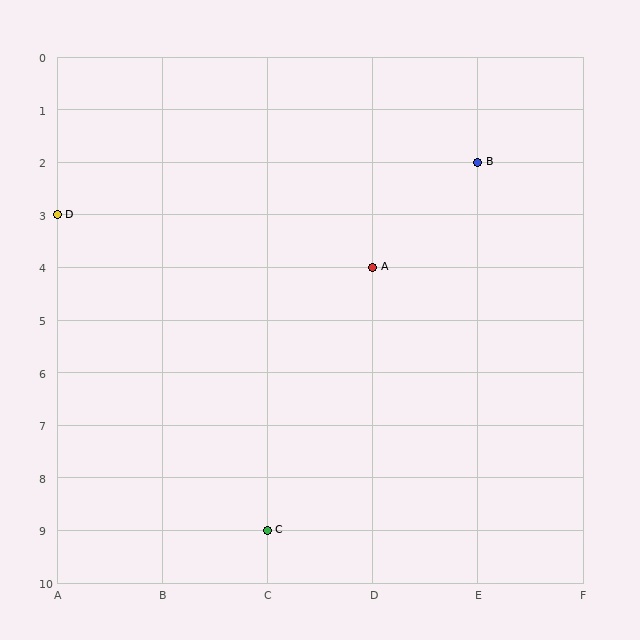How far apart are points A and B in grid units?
Points A and B are 1 column and 2 rows apart (about 2.2 grid units diagonally).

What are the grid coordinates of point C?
Point C is at grid coordinates (C, 9).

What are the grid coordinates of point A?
Point A is at grid coordinates (D, 4).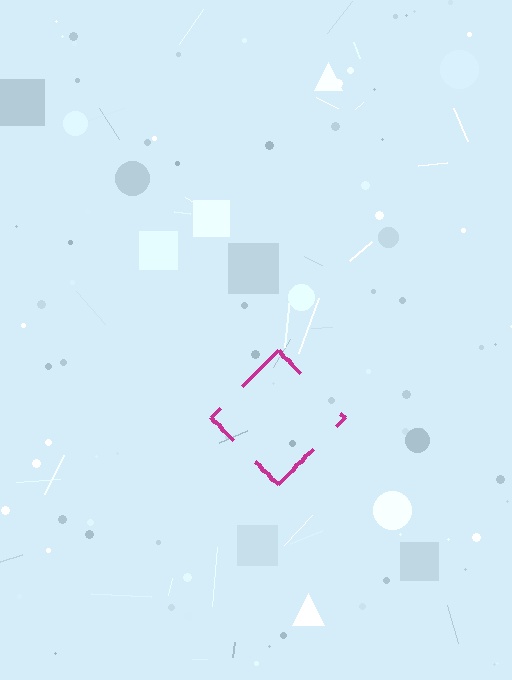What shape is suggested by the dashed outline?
The dashed outline suggests a diamond.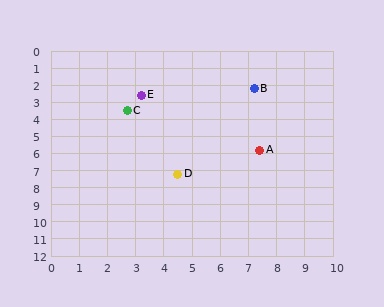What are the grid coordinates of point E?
Point E is at approximately (3.2, 2.6).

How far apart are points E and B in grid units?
Points E and B are about 4.0 grid units apart.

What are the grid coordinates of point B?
Point B is at approximately (7.2, 2.2).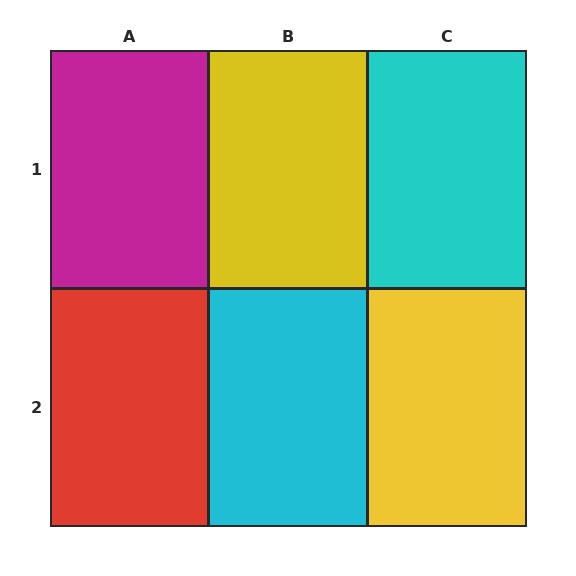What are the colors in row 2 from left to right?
Red, cyan, yellow.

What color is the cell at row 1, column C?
Cyan.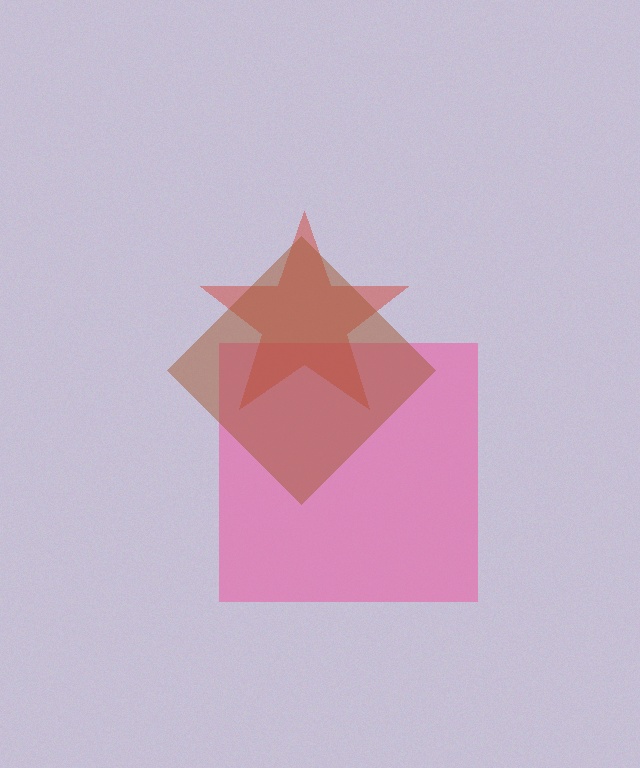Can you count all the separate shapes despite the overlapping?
Yes, there are 3 separate shapes.